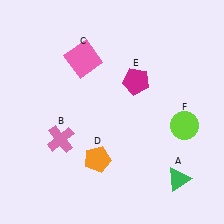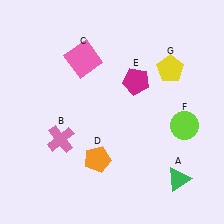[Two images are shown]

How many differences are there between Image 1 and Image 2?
There is 1 difference between the two images.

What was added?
A yellow pentagon (G) was added in Image 2.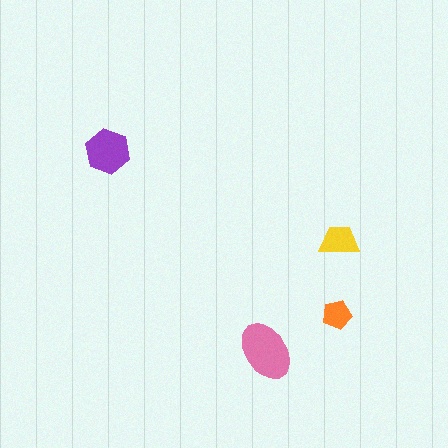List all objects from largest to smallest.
The pink ellipse, the purple hexagon, the yellow trapezoid, the orange pentagon.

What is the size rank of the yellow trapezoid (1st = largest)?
3rd.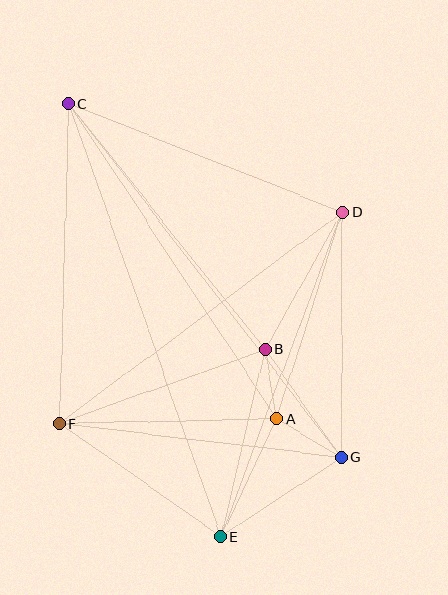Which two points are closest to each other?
Points A and B are closest to each other.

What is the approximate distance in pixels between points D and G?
The distance between D and G is approximately 245 pixels.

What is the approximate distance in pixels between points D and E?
The distance between D and E is approximately 347 pixels.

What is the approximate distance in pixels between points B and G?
The distance between B and G is approximately 132 pixels.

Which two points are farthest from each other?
Points C and E are farthest from each other.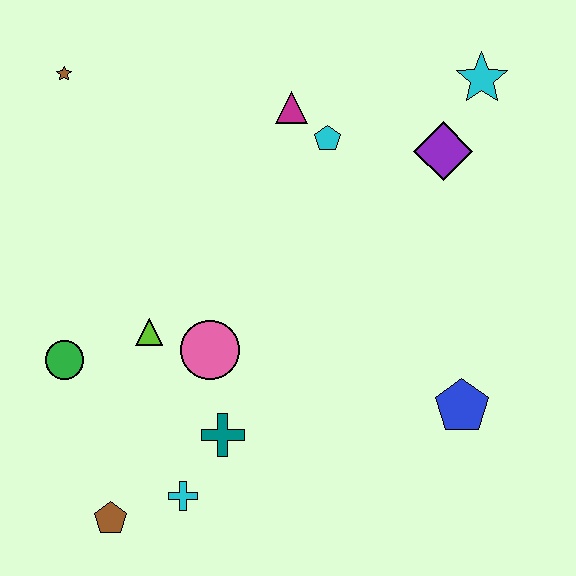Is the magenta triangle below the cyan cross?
No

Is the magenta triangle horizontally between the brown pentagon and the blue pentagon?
Yes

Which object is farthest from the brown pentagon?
The cyan star is farthest from the brown pentagon.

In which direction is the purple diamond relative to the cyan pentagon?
The purple diamond is to the right of the cyan pentagon.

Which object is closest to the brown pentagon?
The cyan cross is closest to the brown pentagon.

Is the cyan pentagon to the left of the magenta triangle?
No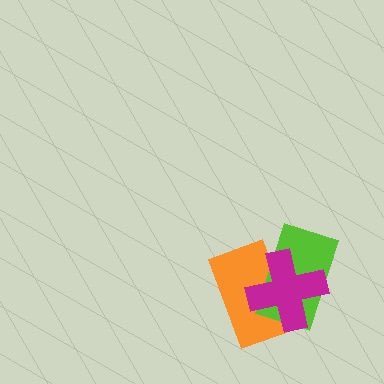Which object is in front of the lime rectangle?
The magenta cross is in front of the lime rectangle.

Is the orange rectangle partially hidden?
Yes, it is partially covered by another shape.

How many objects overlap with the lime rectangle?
2 objects overlap with the lime rectangle.